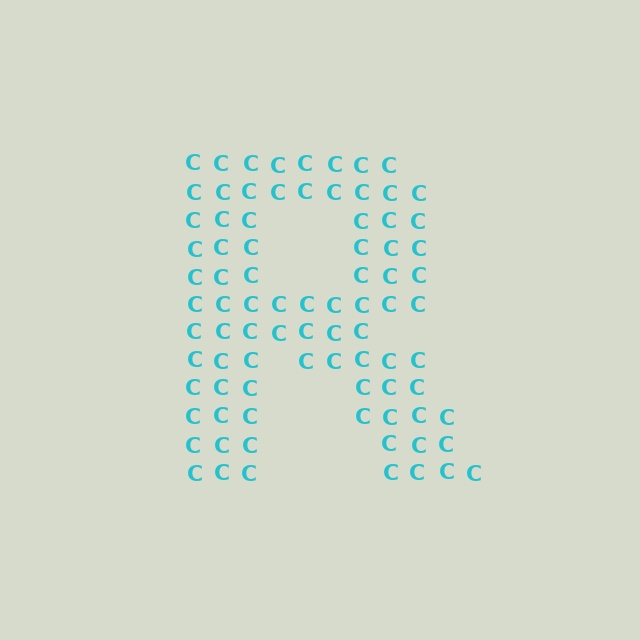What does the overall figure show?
The overall figure shows the letter R.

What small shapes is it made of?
It is made of small letter C's.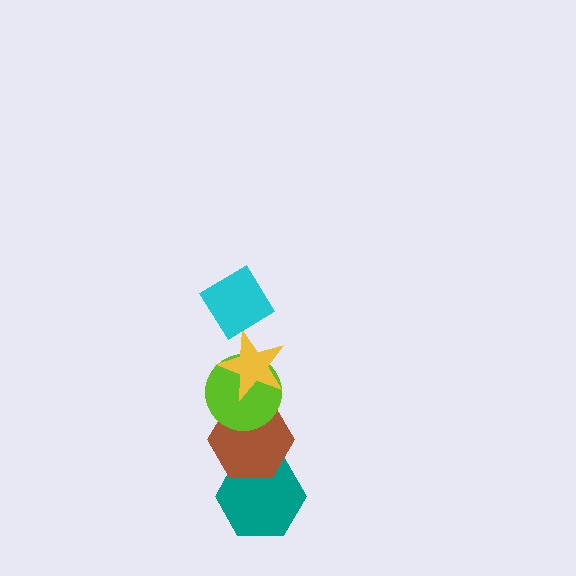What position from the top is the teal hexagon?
The teal hexagon is 5th from the top.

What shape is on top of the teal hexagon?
The brown hexagon is on top of the teal hexagon.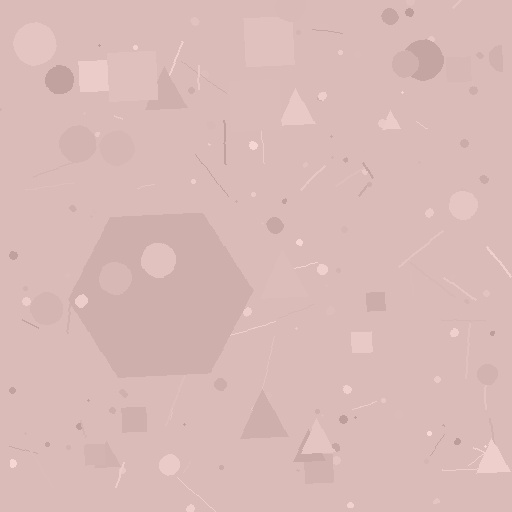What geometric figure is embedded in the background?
A hexagon is embedded in the background.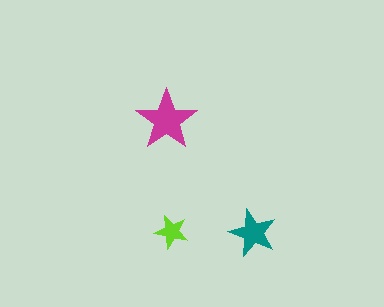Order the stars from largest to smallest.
the magenta one, the teal one, the lime one.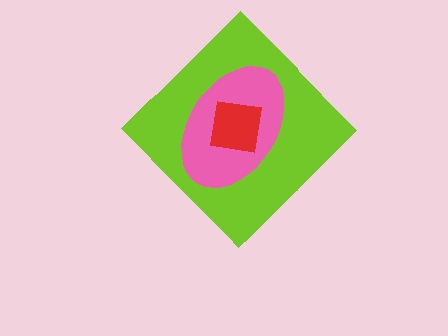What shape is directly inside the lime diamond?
The pink ellipse.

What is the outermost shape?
The lime diamond.